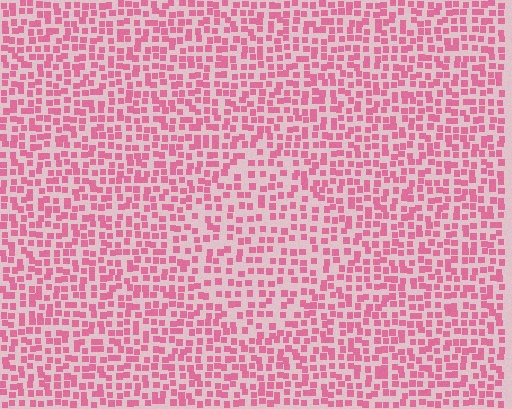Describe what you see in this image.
The image contains small pink elements arranged at two different densities. A diamond-shaped region is visible where the elements are less densely packed than the surrounding area.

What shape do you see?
I see a diamond.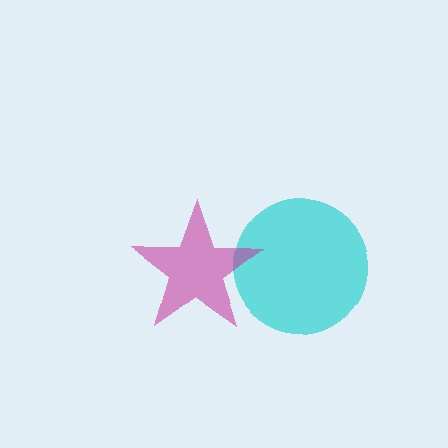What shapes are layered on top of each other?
The layered shapes are: a cyan circle, a magenta star.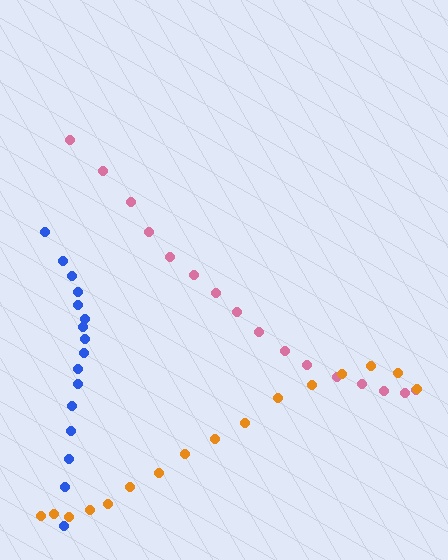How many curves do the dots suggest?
There are 3 distinct paths.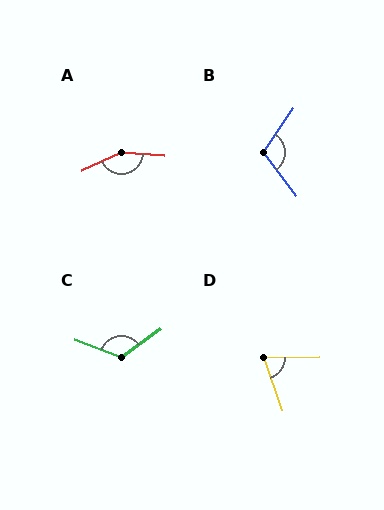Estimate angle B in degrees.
Approximately 109 degrees.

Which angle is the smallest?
D, at approximately 72 degrees.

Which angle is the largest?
A, at approximately 152 degrees.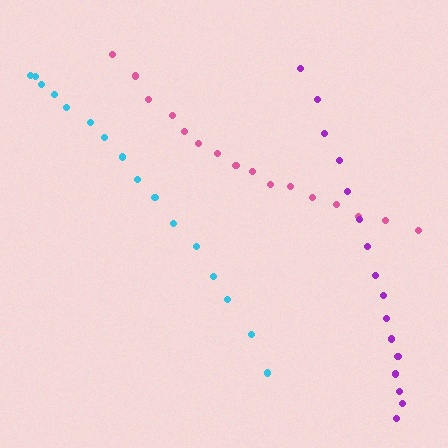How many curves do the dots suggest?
There are 3 distinct paths.